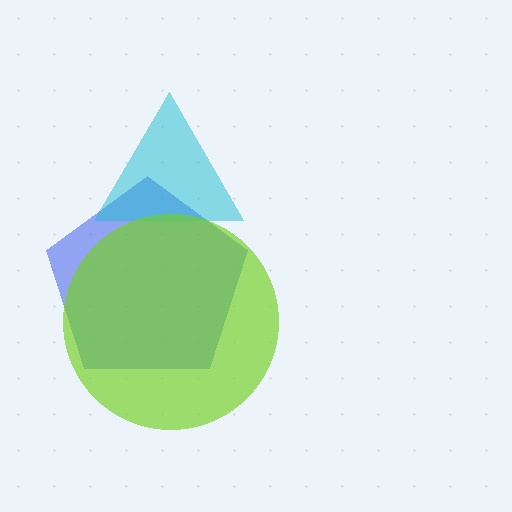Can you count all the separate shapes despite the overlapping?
Yes, there are 3 separate shapes.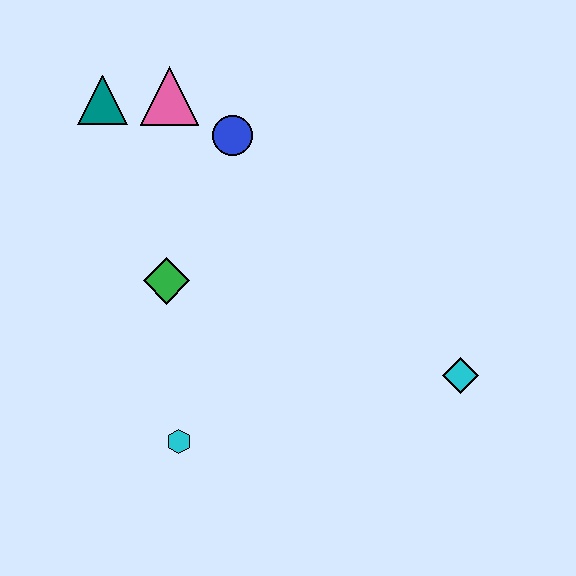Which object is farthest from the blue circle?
The cyan diamond is farthest from the blue circle.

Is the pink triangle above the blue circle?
Yes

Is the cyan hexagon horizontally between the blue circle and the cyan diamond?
No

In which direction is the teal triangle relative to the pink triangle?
The teal triangle is to the left of the pink triangle.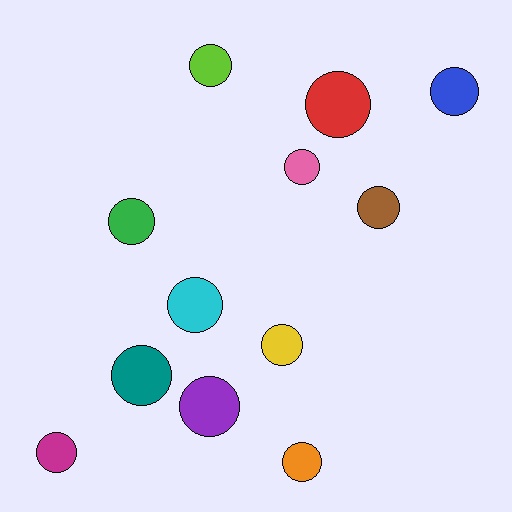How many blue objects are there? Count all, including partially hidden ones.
There is 1 blue object.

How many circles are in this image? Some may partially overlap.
There are 12 circles.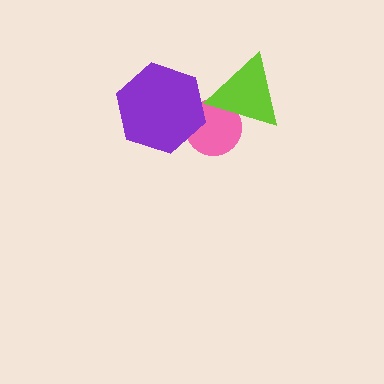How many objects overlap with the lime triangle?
1 object overlaps with the lime triangle.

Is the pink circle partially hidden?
Yes, it is partially covered by another shape.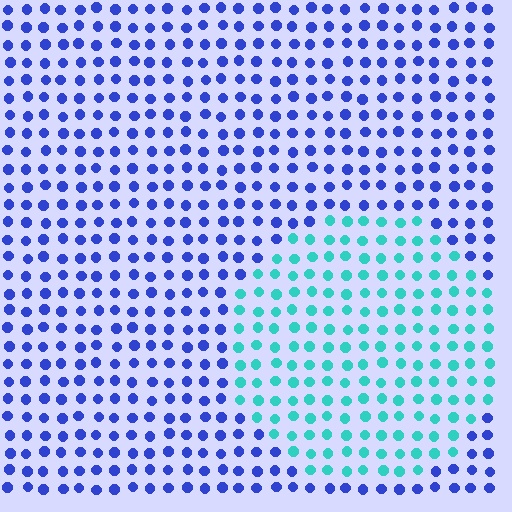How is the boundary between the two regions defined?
The boundary is defined purely by a slight shift in hue (about 58 degrees). Spacing, size, and orientation are identical on both sides.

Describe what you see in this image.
The image is filled with small blue elements in a uniform arrangement. A circle-shaped region is visible where the elements are tinted to a slightly different hue, forming a subtle color boundary.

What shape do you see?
I see a circle.